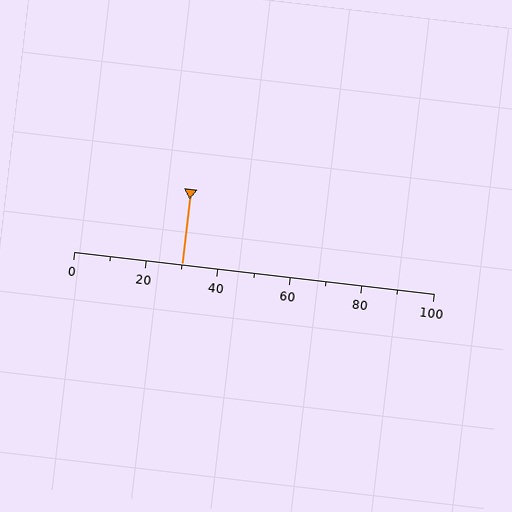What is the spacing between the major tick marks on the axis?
The major ticks are spaced 20 apart.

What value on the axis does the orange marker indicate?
The marker indicates approximately 30.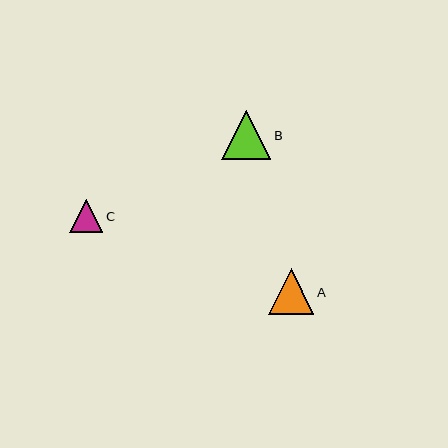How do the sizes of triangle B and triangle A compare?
Triangle B and triangle A are approximately the same size.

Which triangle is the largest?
Triangle B is the largest with a size of approximately 49 pixels.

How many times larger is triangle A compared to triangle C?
Triangle A is approximately 1.4 times the size of triangle C.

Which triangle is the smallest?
Triangle C is the smallest with a size of approximately 33 pixels.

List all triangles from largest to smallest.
From largest to smallest: B, A, C.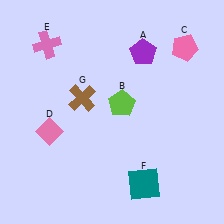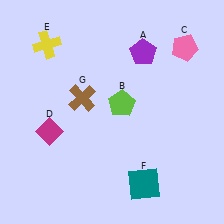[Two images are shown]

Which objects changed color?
D changed from pink to magenta. E changed from pink to yellow.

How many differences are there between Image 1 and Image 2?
There are 2 differences between the two images.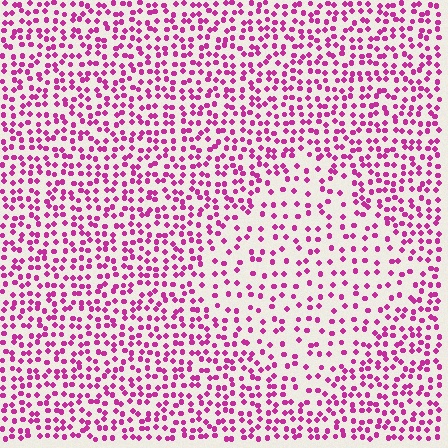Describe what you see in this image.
The image contains small magenta elements arranged at two different densities. A diamond-shaped region is visible where the elements are less densely packed than the surrounding area.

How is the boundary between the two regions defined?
The boundary is defined by a change in element density (approximately 1.9x ratio). All elements are the same color, size, and shape.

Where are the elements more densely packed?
The elements are more densely packed outside the diamond boundary.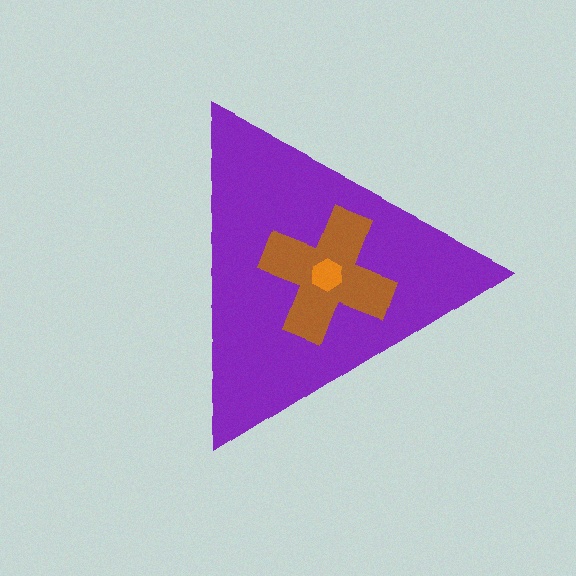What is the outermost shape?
The purple triangle.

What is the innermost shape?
The orange hexagon.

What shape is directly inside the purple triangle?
The brown cross.